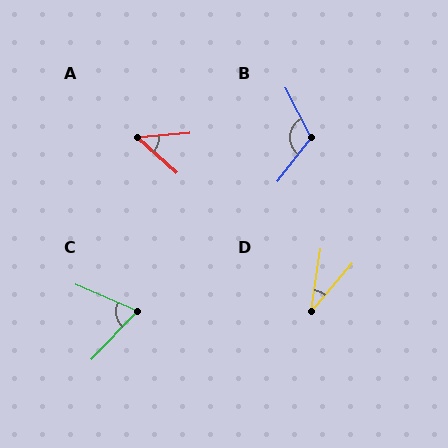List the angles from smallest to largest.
D (32°), A (47°), C (70°), B (114°).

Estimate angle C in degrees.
Approximately 70 degrees.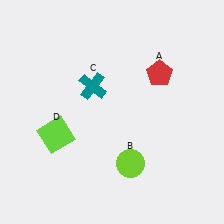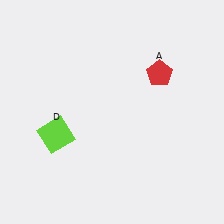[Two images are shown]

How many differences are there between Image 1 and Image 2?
There are 2 differences between the two images.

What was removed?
The teal cross (C), the lime circle (B) were removed in Image 2.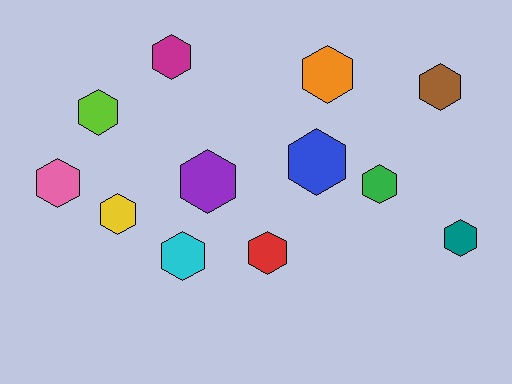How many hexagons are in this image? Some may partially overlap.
There are 12 hexagons.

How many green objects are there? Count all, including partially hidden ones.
There is 1 green object.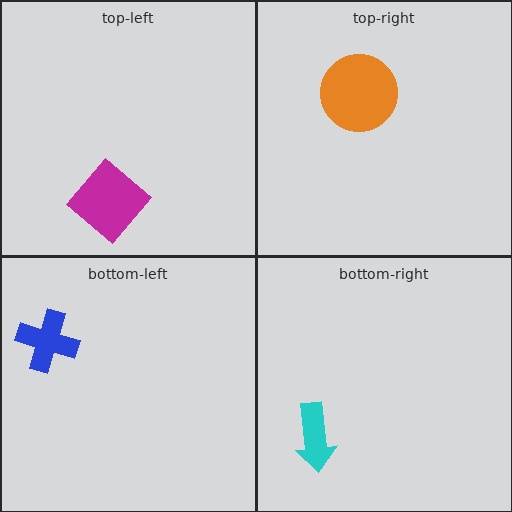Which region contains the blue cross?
The bottom-left region.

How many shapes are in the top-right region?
1.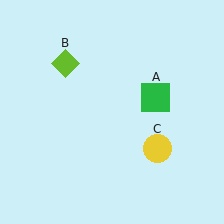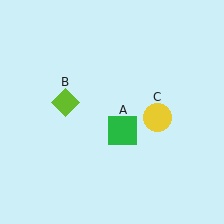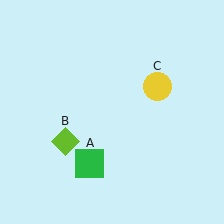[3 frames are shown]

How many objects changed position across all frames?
3 objects changed position: green square (object A), lime diamond (object B), yellow circle (object C).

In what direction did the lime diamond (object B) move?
The lime diamond (object B) moved down.